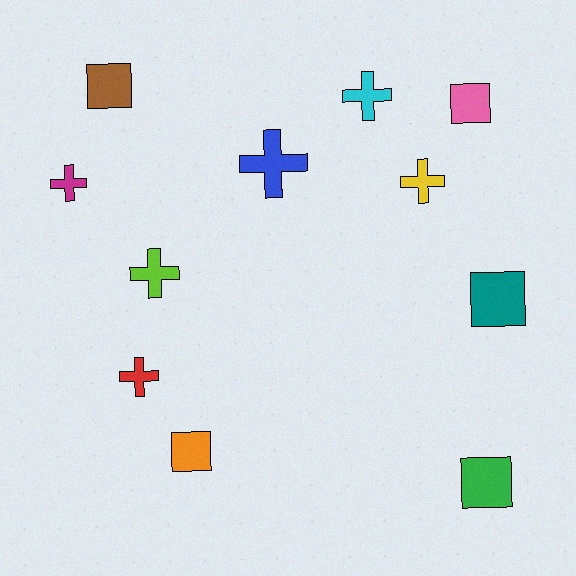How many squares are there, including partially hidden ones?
There are 5 squares.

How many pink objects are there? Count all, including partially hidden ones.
There is 1 pink object.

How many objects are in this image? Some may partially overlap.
There are 11 objects.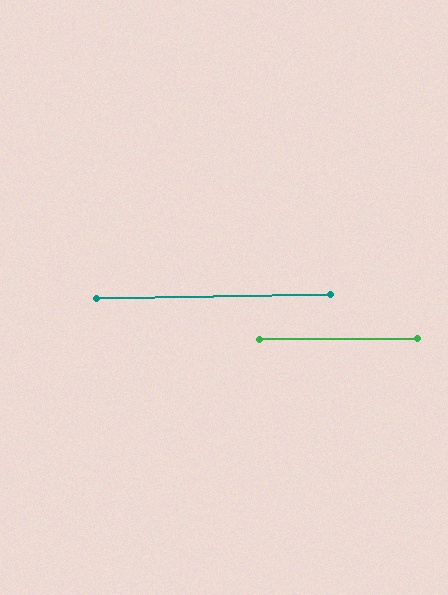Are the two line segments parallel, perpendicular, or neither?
Parallel — their directions differ by only 0.7°.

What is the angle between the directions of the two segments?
Approximately 1 degree.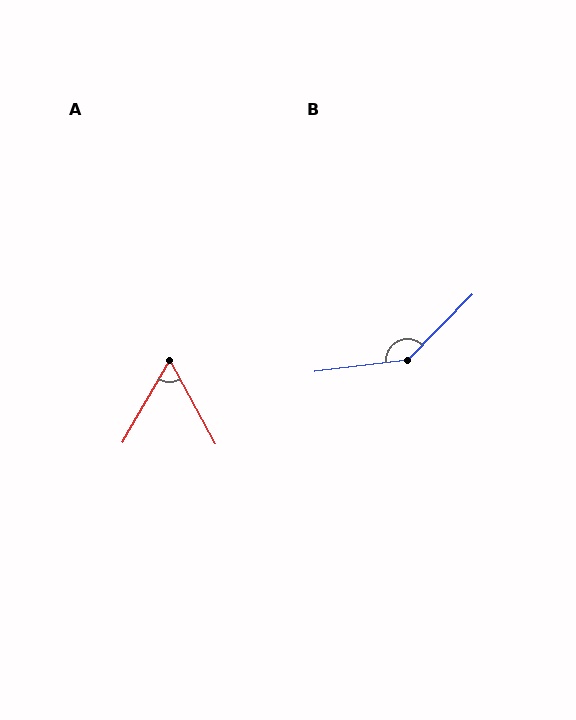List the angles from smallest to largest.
A (59°), B (141°).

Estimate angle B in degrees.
Approximately 141 degrees.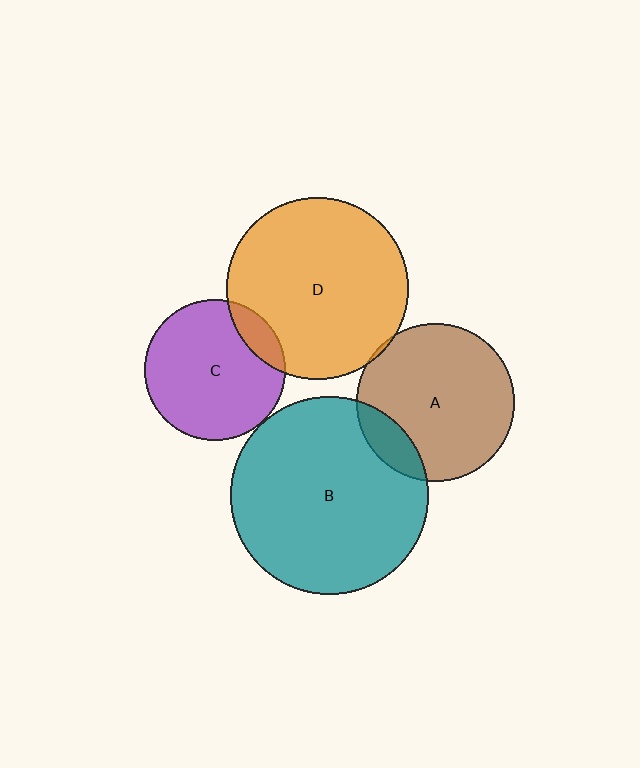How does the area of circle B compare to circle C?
Approximately 2.0 times.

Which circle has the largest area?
Circle B (teal).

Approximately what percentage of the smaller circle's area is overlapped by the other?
Approximately 10%.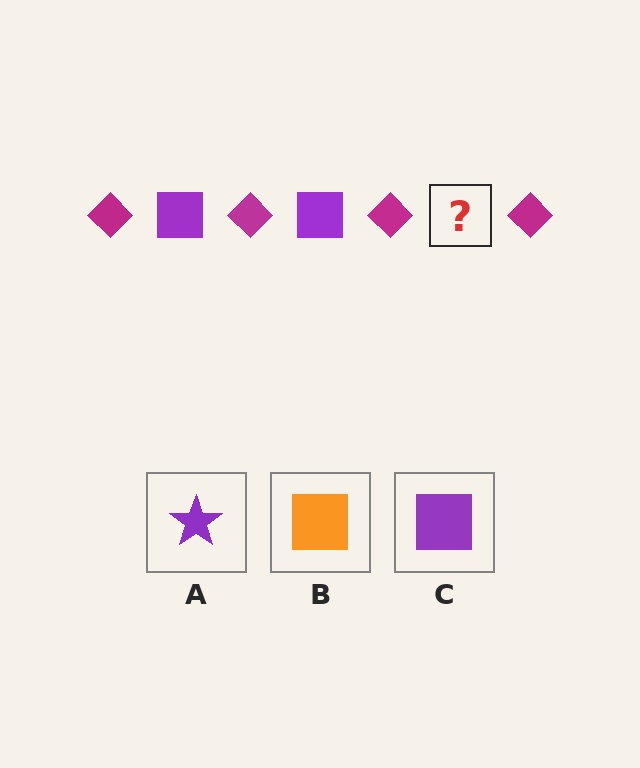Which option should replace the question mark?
Option C.